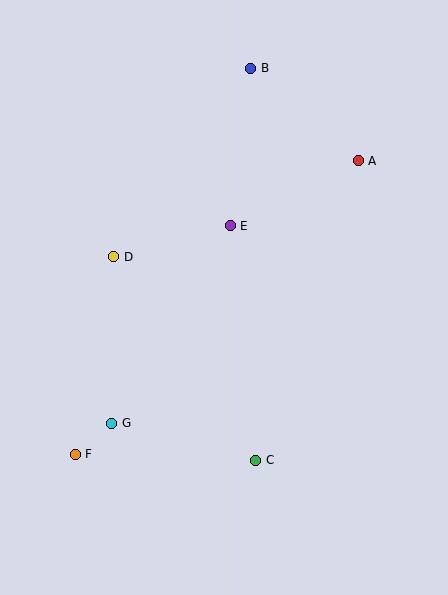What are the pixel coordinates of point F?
Point F is at (75, 454).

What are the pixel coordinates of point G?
Point G is at (112, 423).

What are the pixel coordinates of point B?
Point B is at (251, 68).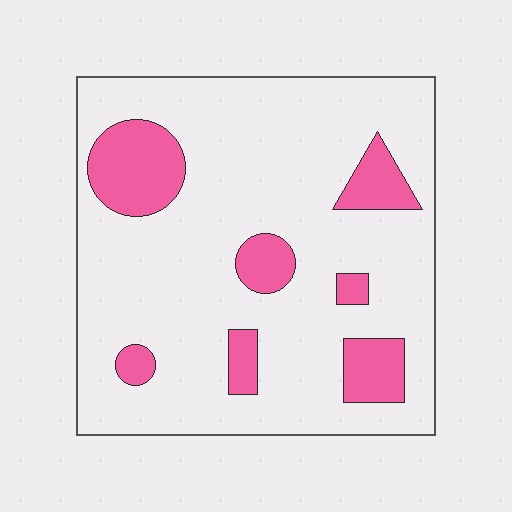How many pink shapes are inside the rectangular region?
7.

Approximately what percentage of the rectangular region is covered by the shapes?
Approximately 15%.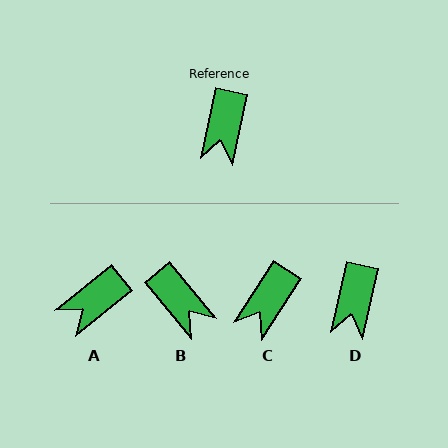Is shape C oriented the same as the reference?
No, it is off by about 20 degrees.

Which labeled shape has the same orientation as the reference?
D.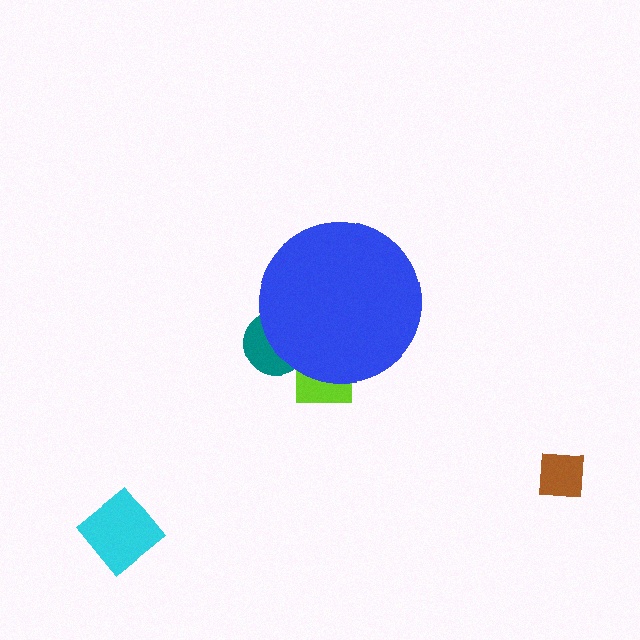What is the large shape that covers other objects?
A blue circle.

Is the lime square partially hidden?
Yes, the lime square is partially hidden behind the blue circle.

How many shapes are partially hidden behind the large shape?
2 shapes are partially hidden.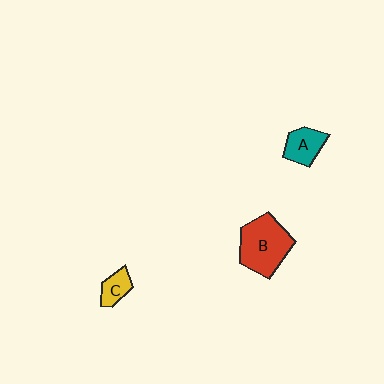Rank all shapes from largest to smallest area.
From largest to smallest: B (red), A (teal), C (yellow).